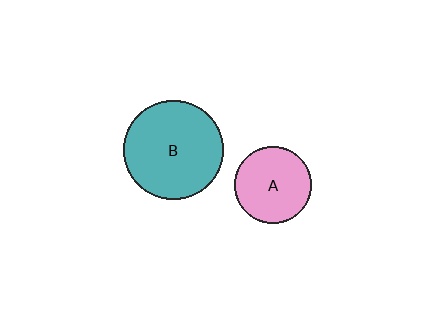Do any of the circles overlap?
No, none of the circles overlap.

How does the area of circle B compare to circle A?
Approximately 1.7 times.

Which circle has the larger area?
Circle B (teal).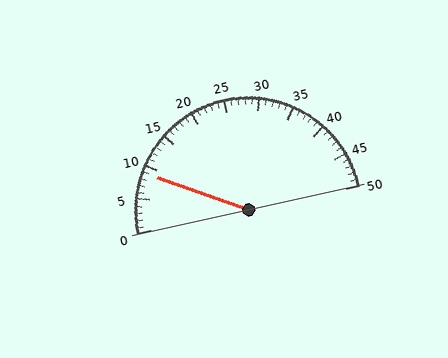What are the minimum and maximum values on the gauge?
The gauge ranges from 0 to 50.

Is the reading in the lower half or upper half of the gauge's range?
The reading is in the lower half of the range (0 to 50).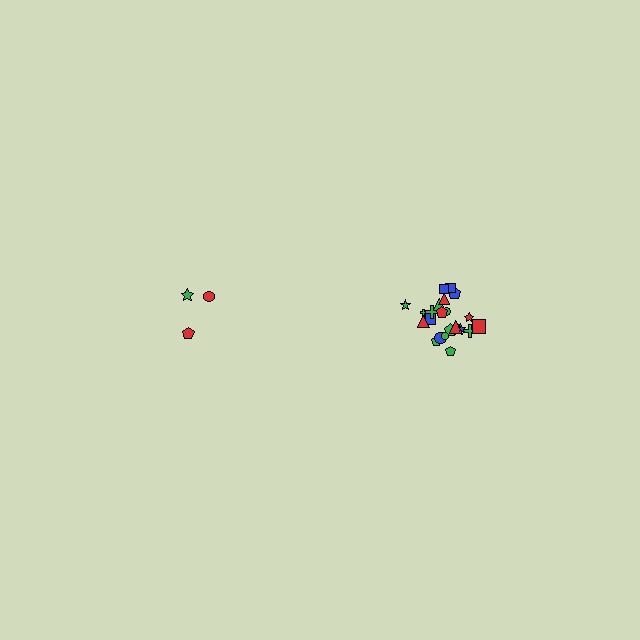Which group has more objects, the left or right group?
The right group.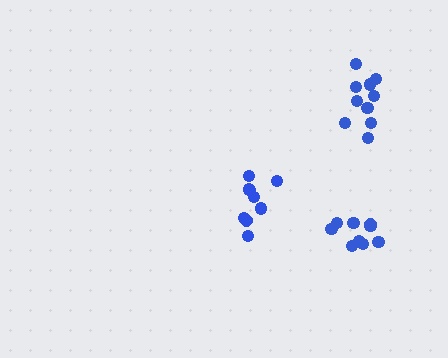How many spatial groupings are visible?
There are 3 spatial groupings.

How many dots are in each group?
Group 1: 9 dots, Group 2: 10 dots, Group 3: 9 dots (28 total).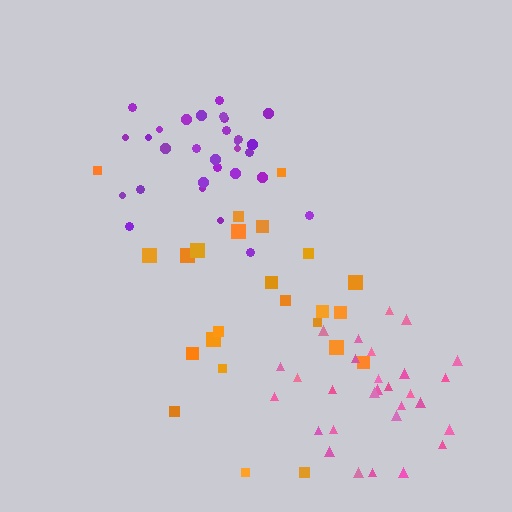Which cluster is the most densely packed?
Purple.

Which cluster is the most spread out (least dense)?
Orange.